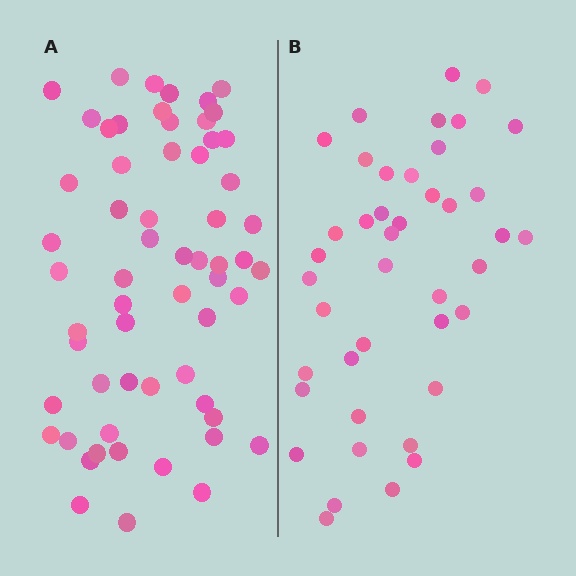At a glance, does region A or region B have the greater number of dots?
Region A (the left region) has more dots.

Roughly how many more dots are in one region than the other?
Region A has approximately 20 more dots than region B.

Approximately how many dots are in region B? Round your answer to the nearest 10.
About 40 dots. (The exact count is 42, which rounds to 40.)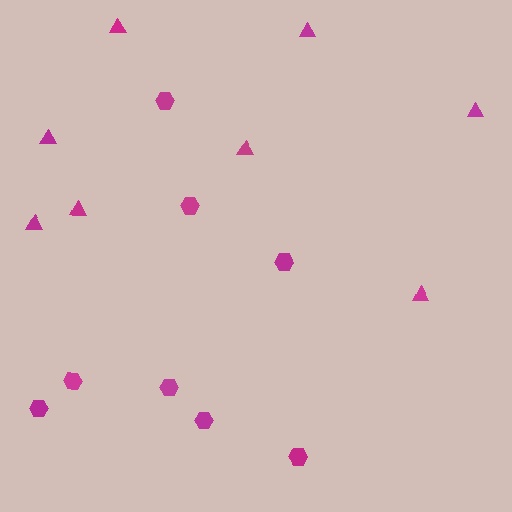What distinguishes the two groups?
There are 2 groups: one group of triangles (8) and one group of hexagons (8).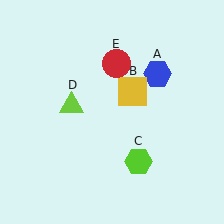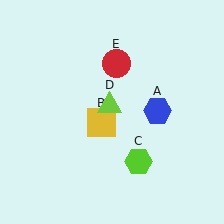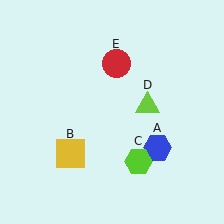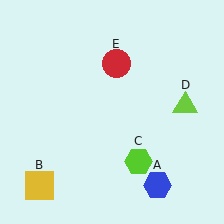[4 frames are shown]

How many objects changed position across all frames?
3 objects changed position: blue hexagon (object A), yellow square (object B), lime triangle (object D).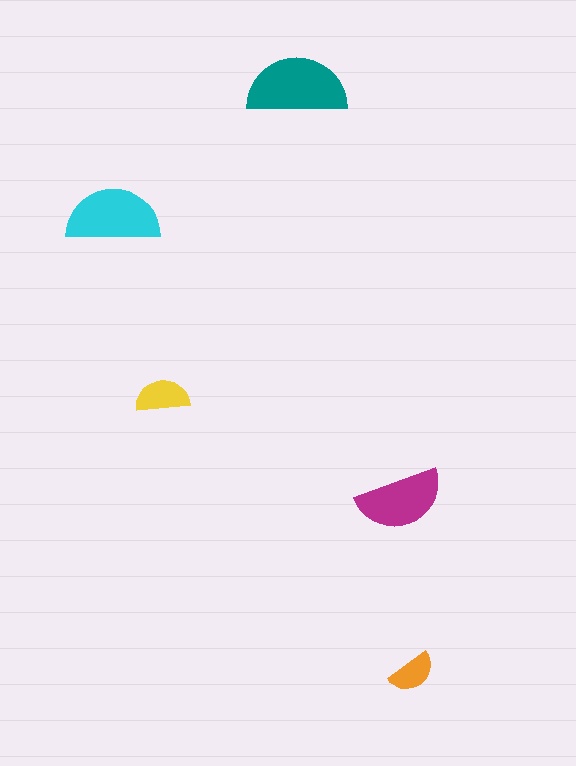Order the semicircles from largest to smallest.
the teal one, the cyan one, the magenta one, the yellow one, the orange one.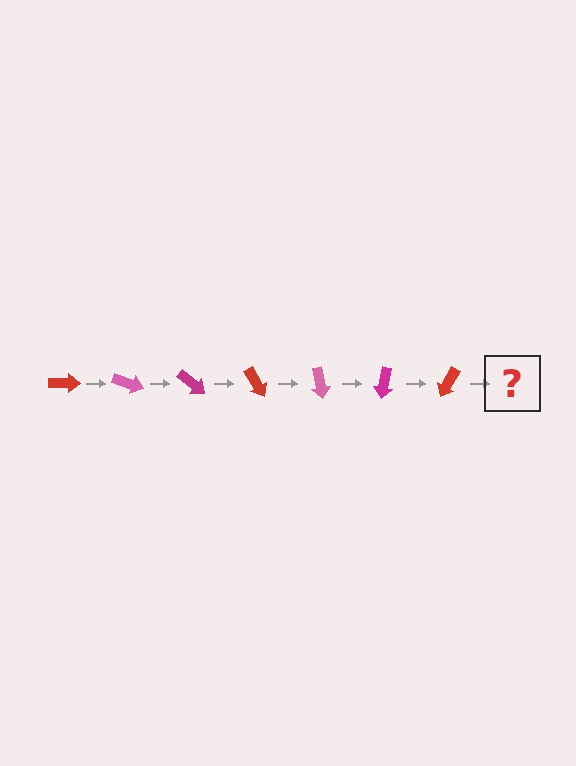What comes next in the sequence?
The next element should be a pink arrow, rotated 140 degrees from the start.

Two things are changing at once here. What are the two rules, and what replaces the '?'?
The two rules are that it rotates 20 degrees each step and the color cycles through red, pink, and magenta. The '?' should be a pink arrow, rotated 140 degrees from the start.